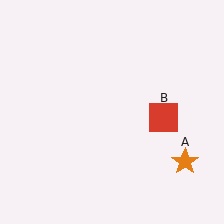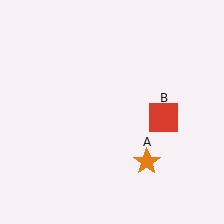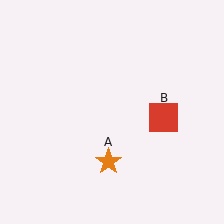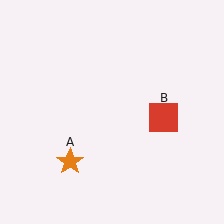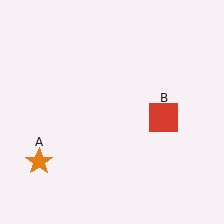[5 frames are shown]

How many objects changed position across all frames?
1 object changed position: orange star (object A).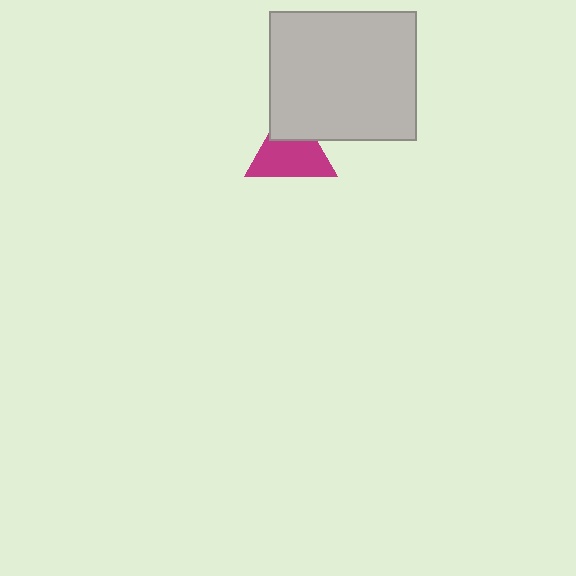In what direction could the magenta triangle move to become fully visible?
The magenta triangle could move down. That would shift it out from behind the light gray rectangle entirely.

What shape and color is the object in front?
The object in front is a light gray rectangle.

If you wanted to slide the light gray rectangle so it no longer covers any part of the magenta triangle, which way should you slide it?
Slide it up — that is the most direct way to separate the two shapes.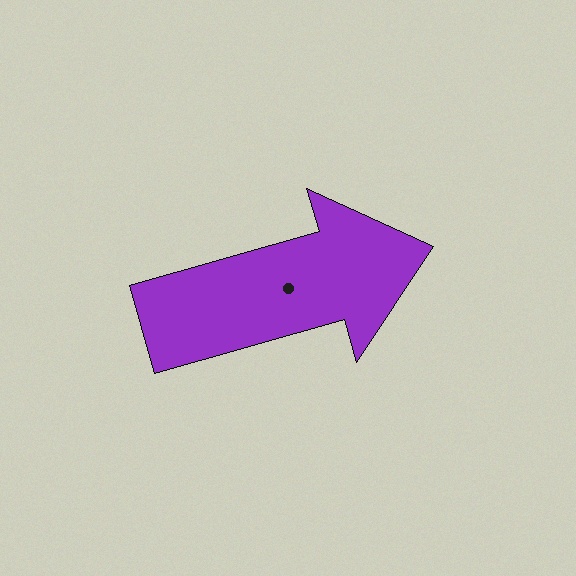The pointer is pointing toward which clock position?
Roughly 2 o'clock.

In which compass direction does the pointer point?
East.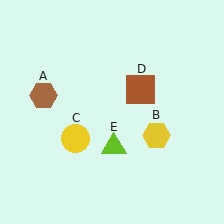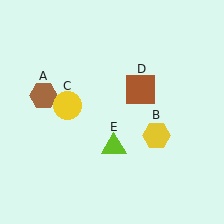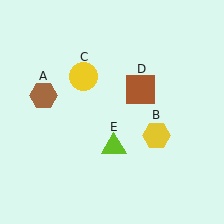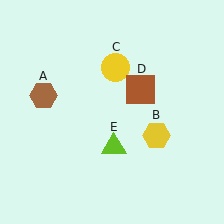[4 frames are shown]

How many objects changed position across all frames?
1 object changed position: yellow circle (object C).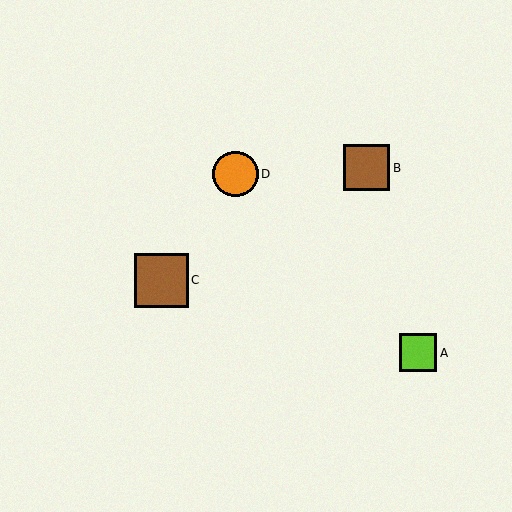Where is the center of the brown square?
The center of the brown square is at (162, 280).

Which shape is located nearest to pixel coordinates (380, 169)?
The brown square (labeled B) at (367, 168) is nearest to that location.